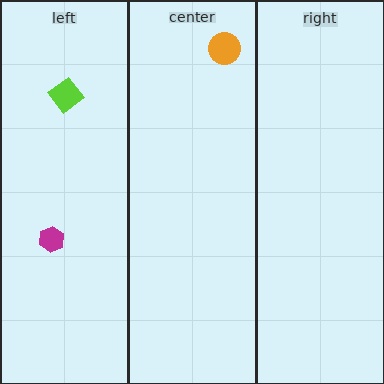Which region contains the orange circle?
The center region.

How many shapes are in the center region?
1.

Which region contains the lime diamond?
The left region.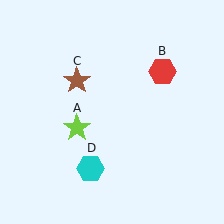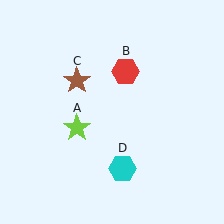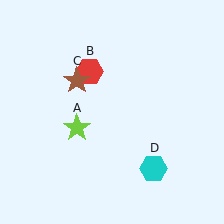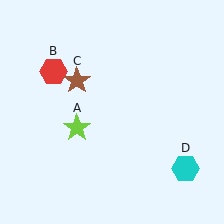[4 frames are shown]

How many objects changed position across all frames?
2 objects changed position: red hexagon (object B), cyan hexagon (object D).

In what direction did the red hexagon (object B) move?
The red hexagon (object B) moved left.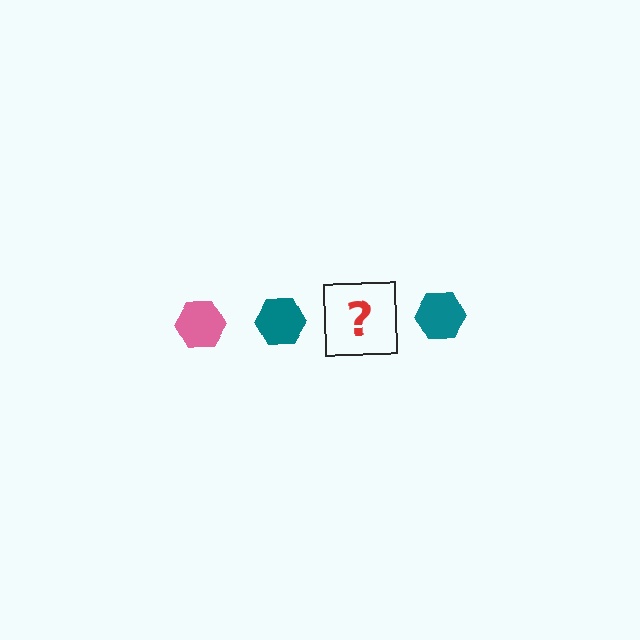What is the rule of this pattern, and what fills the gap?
The rule is that the pattern cycles through pink, teal hexagons. The gap should be filled with a pink hexagon.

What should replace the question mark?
The question mark should be replaced with a pink hexagon.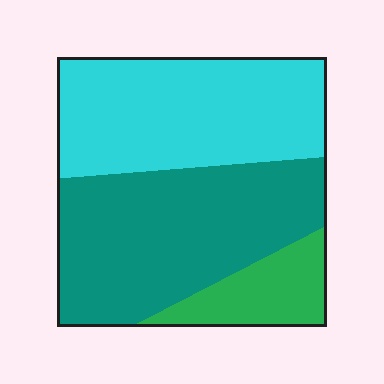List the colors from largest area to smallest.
From largest to smallest: teal, cyan, green.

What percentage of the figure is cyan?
Cyan covers around 40% of the figure.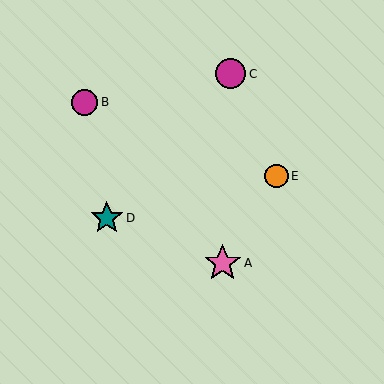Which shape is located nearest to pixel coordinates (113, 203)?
The teal star (labeled D) at (107, 218) is nearest to that location.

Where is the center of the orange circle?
The center of the orange circle is at (277, 176).